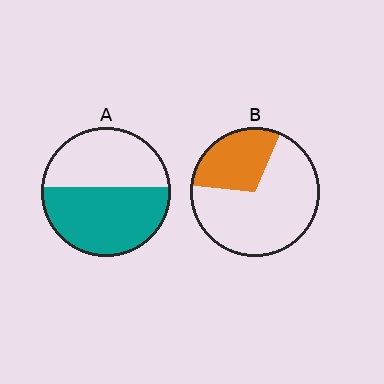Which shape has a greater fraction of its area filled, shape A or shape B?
Shape A.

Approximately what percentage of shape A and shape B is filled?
A is approximately 55% and B is approximately 30%.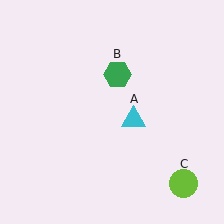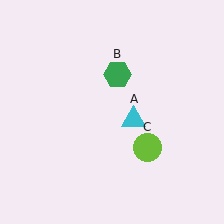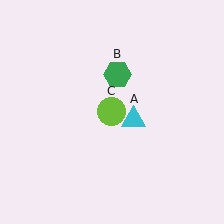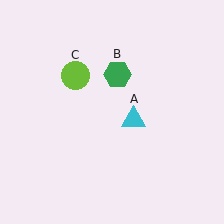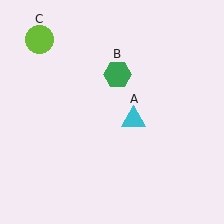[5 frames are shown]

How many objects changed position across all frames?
1 object changed position: lime circle (object C).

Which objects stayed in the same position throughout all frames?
Cyan triangle (object A) and green hexagon (object B) remained stationary.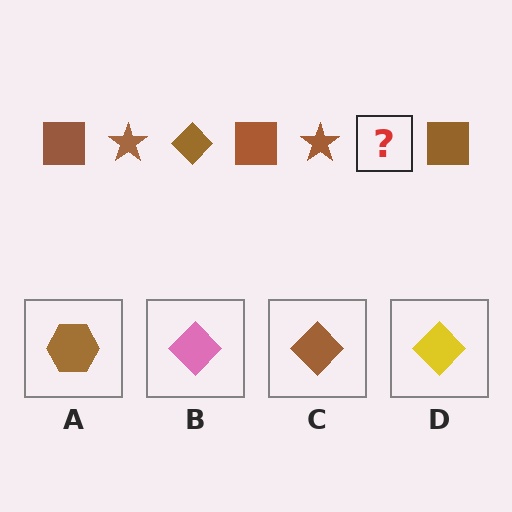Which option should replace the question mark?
Option C.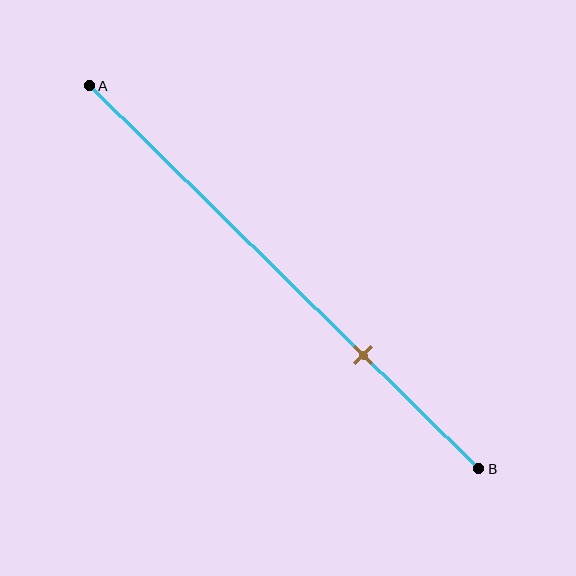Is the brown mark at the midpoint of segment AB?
No, the mark is at about 70% from A, not at the 50% midpoint.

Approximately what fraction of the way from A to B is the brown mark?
The brown mark is approximately 70% of the way from A to B.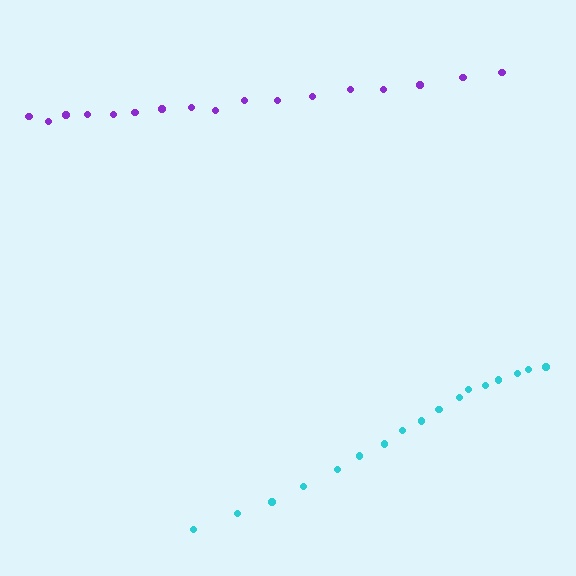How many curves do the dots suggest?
There are 2 distinct paths.